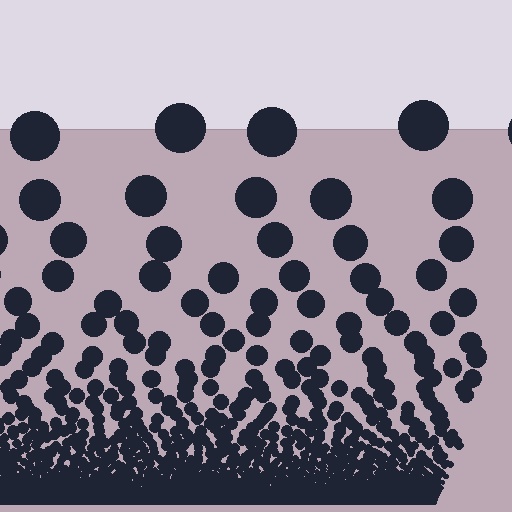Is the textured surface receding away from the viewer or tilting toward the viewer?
The surface appears to tilt toward the viewer. Texture elements get larger and sparser toward the top.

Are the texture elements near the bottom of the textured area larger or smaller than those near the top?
Smaller. The gradient is inverted — elements near the bottom are smaller and denser.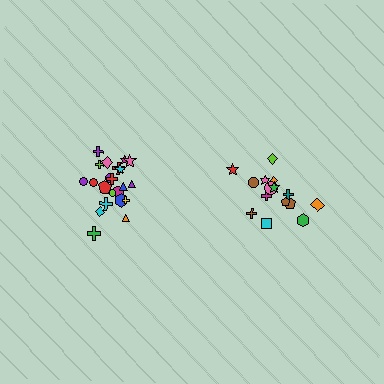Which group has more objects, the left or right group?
The left group.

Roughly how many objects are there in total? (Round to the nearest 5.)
Roughly 35 objects in total.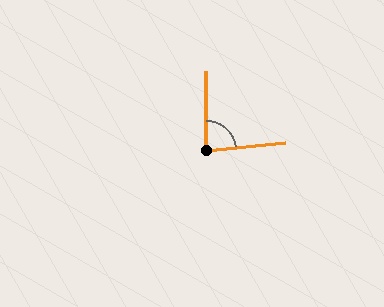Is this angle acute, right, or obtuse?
It is acute.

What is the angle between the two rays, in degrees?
Approximately 83 degrees.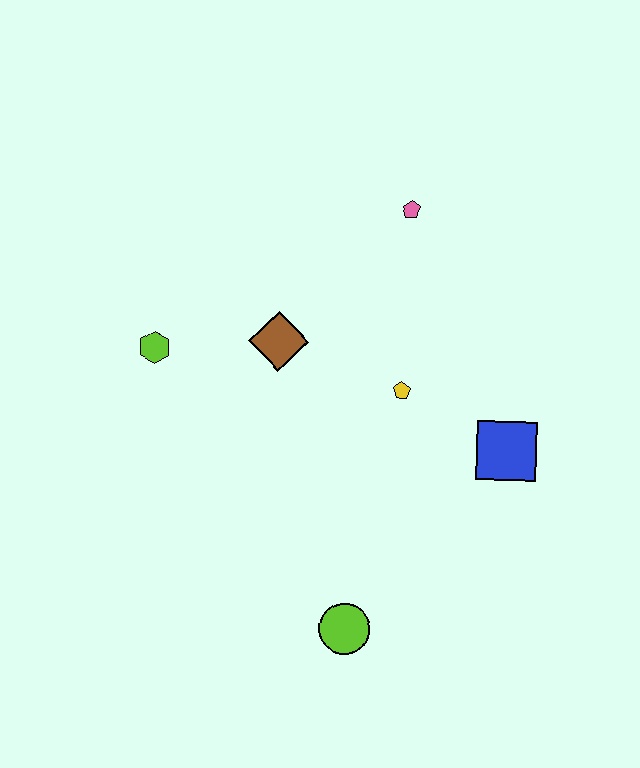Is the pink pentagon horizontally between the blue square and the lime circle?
Yes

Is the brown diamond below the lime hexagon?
No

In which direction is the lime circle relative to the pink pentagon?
The lime circle is below the pink pentagon.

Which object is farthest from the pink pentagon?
The lime circle is farthest from the pink pentagon.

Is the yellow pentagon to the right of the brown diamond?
Yes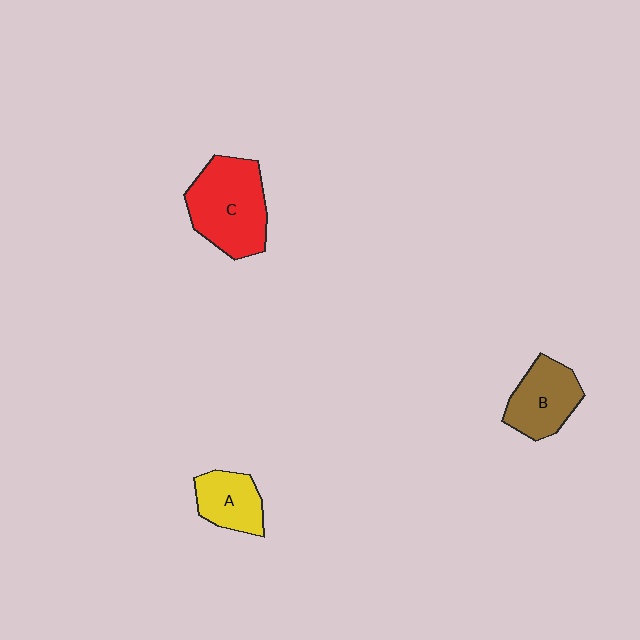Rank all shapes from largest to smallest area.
From largest to smallest: C (red), B (brown), A (yellow).